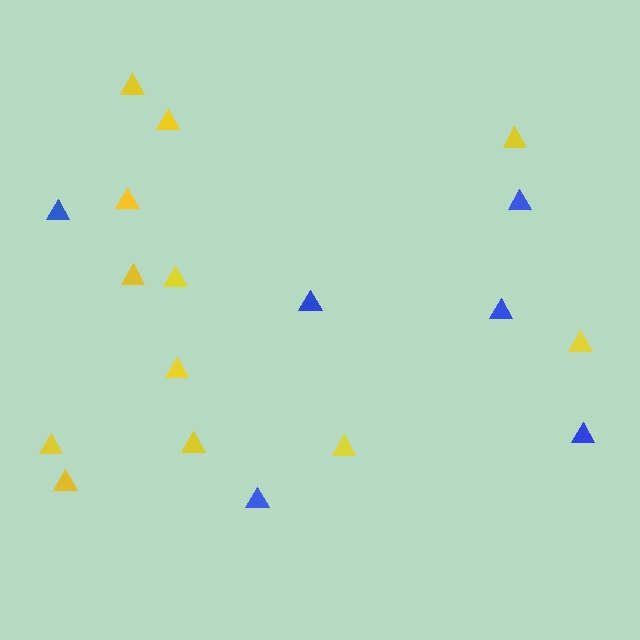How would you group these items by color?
There are 2 groups: one group of yellow triangles (12) and one group of blue triangles (6).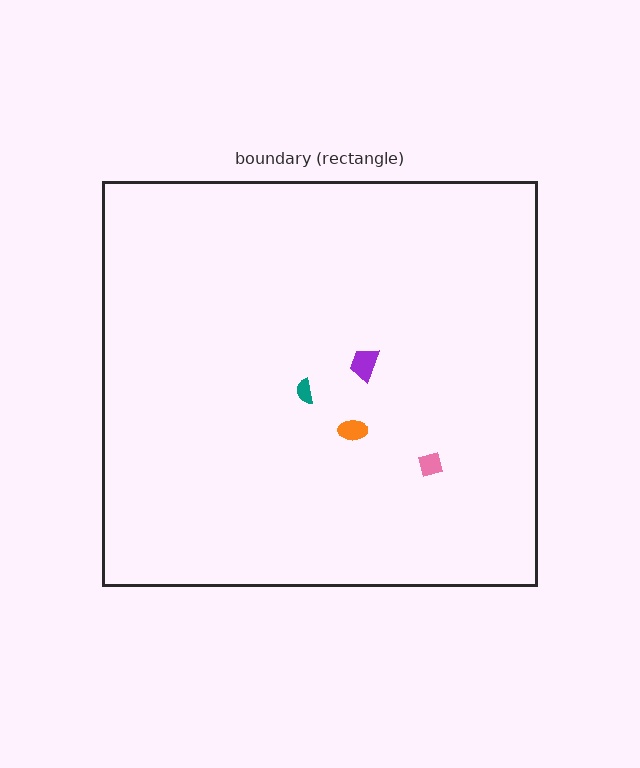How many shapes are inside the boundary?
4 inside, 0 outside.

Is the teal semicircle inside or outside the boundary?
Inside.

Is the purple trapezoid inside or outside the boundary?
Inside.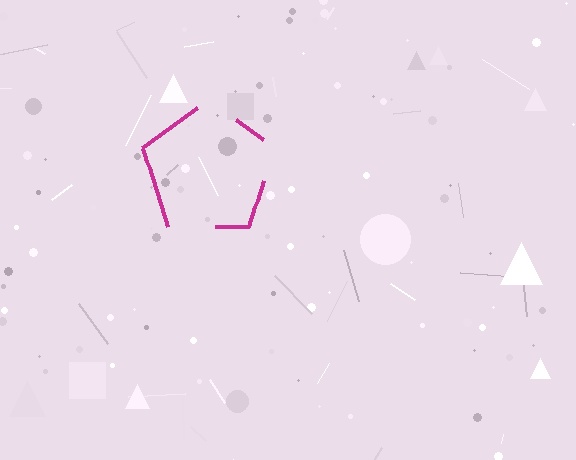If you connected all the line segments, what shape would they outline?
They would outline a pentagon.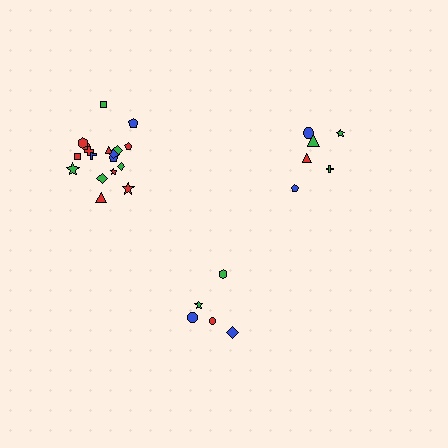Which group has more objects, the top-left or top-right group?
The top-left group.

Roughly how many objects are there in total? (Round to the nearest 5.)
Roughly 30 objects in total.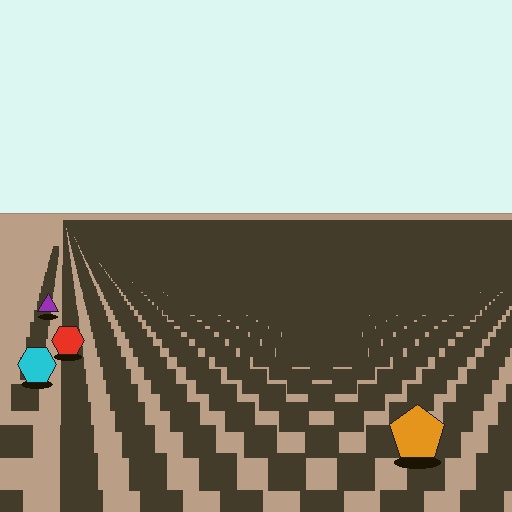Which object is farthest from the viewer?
The purple triangle is farthest from the viewer. It appears smaller and the ground texture around it is denser.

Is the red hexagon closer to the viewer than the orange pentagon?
No. The orange pentagon is closer — you can tell from the texture gradient: the ground texture is coarser near it.